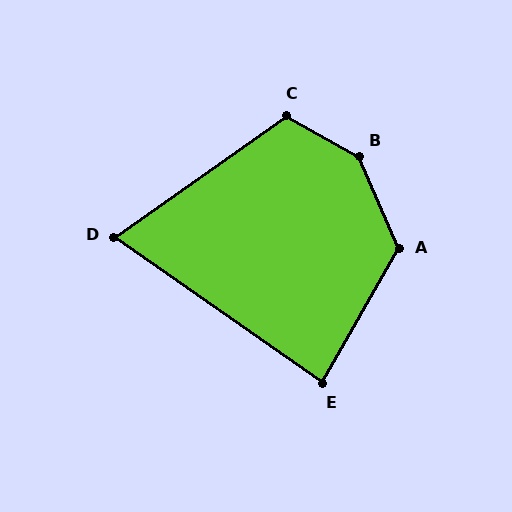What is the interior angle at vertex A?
Approximately 127 degrees (obtuse).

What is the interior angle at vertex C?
Approximately 116 degrees (obtuse).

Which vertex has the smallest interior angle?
D, at approximately 70 degrees.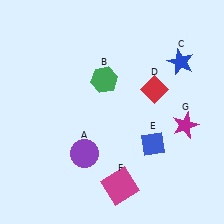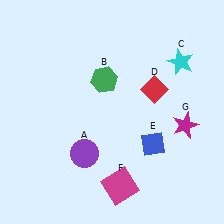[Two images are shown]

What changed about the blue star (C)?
In Image 1, C is blue. In Image 2, it changed to cyan.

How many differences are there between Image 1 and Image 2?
There is 1 difference between the two images.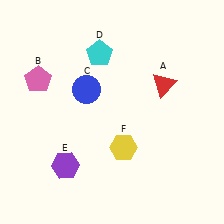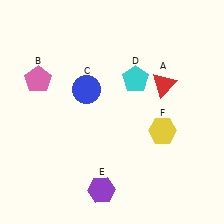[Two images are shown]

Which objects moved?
The objects that moved are: the cyan pentagon (D), the purple hexagon (E), the yellow hexagon (F).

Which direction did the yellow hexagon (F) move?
The yellow hexagon (F) moved right.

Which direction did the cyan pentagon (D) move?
The cyan pentagon (D) moved right.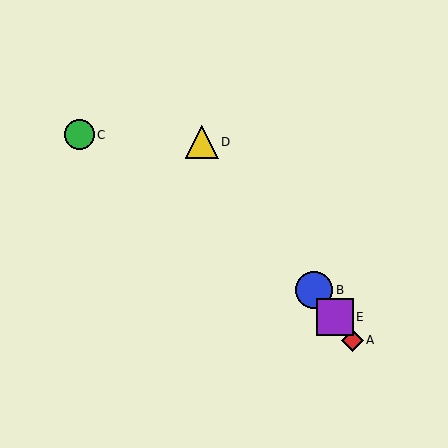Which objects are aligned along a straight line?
Objects A, B, D, E are aligned along a straight line.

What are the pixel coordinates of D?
Object D is at (202, 142).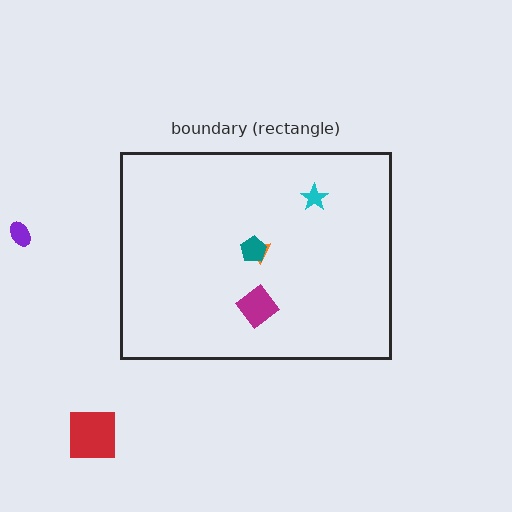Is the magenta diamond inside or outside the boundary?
Inside.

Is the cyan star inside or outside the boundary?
Inside.